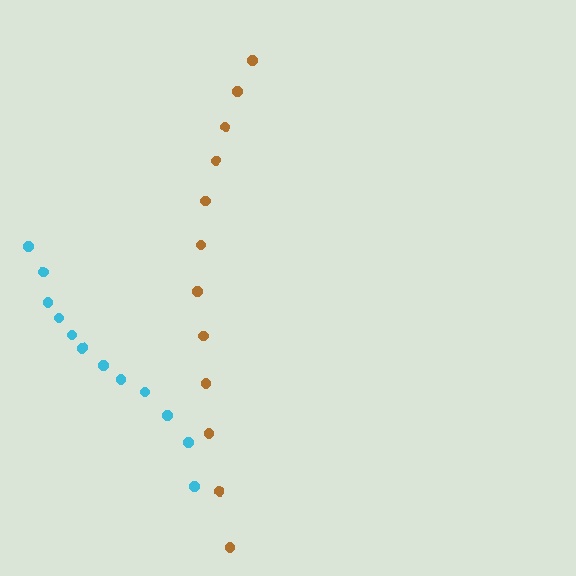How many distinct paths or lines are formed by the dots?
There are 2 distinct paths.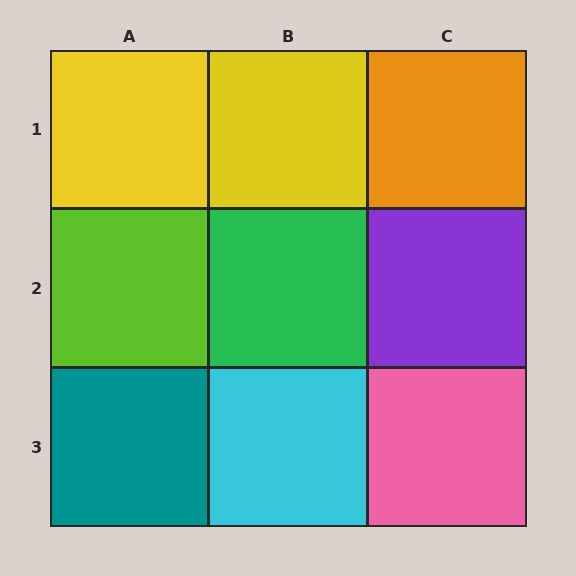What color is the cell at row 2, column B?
Green.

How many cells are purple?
1 cell is purple.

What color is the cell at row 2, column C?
Purple.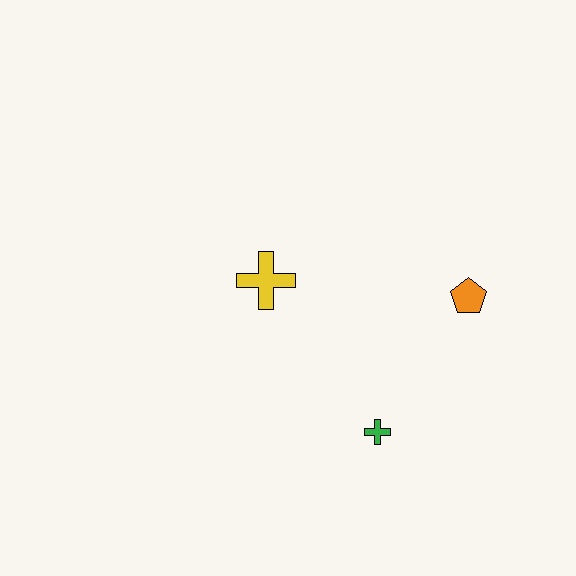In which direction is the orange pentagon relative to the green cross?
The orange pentagon is above the green cross.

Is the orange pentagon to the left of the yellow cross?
No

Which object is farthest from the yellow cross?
The orange pentagon is farthest from the yellow cross.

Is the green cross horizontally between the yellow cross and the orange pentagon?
Yes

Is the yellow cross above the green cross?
Yes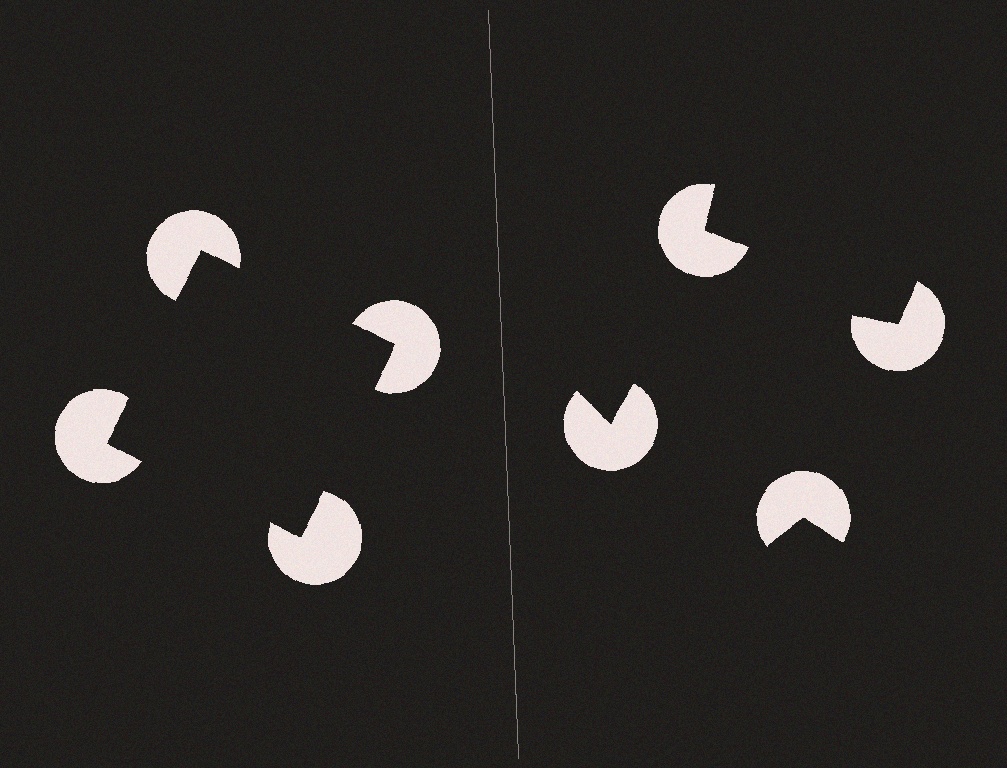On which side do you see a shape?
An illusory square appears on the left side. On the right side the wedge cuts are rotated, so no coherent shape forms.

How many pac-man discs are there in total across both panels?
8 — 4 on each side.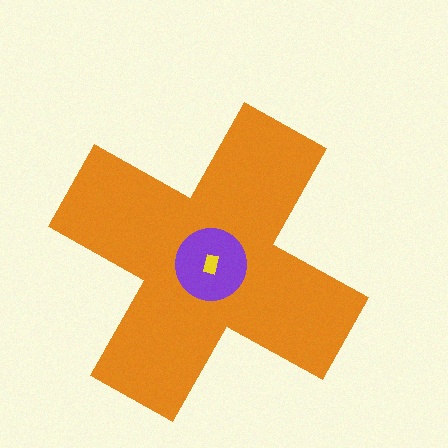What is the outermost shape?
The orange cross.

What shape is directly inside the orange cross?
The purple circle.